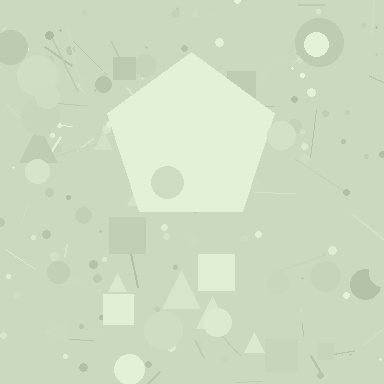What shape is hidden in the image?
A pentagon is hidden in the image.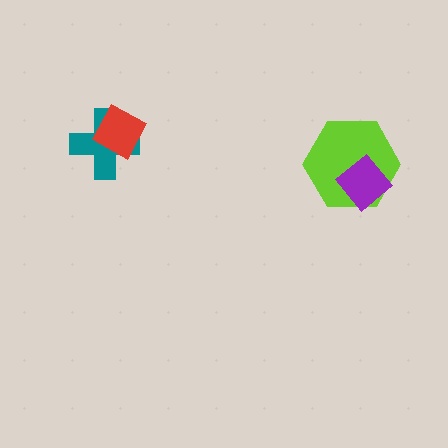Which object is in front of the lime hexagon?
The purple diamond is in front of the lime hexagon.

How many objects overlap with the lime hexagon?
1 object overlaps with the lime hexagon.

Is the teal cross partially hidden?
Yes, it is partially covered by another shape.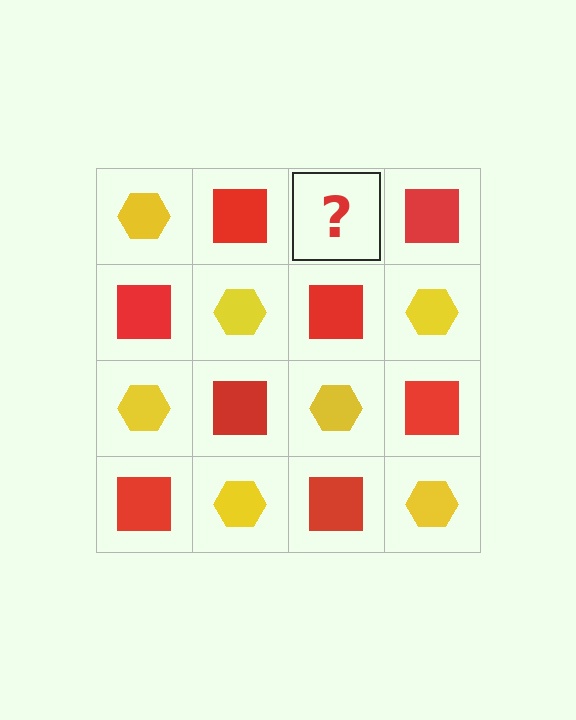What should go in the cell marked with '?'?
The missing cell should contain a yellow hexagon.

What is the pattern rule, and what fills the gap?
The rule is that it alternates yellow hexagon and red square in a checkerboard pattern. The gap should be filled with a yellow hexagon.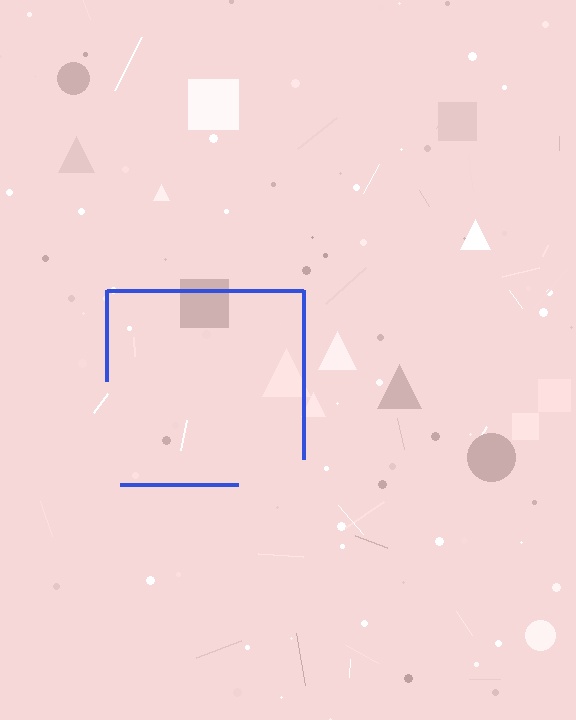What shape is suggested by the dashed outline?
The dashed outline suggests a square.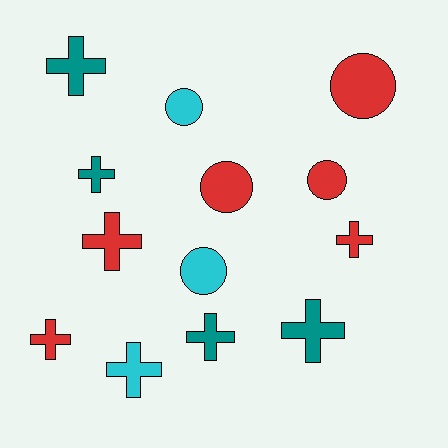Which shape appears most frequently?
Cross, with 8 objects.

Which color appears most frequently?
Red, with 6 objects.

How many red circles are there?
There are 3 red circles.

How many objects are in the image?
There are 13 objects.